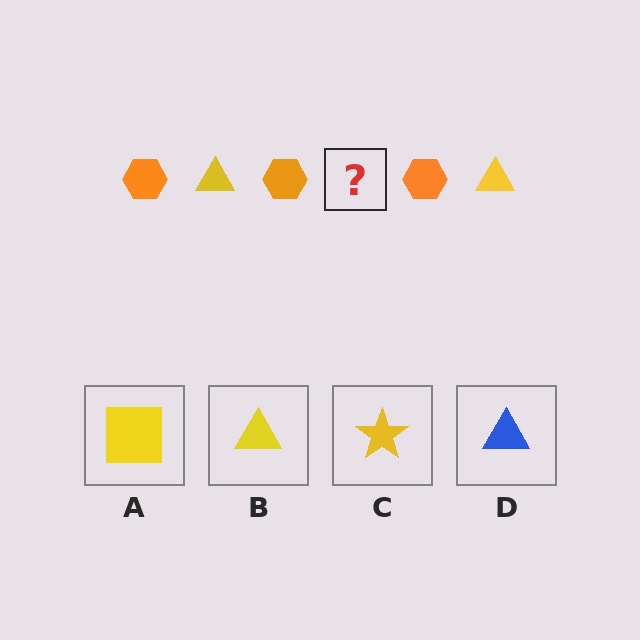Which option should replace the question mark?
Option B.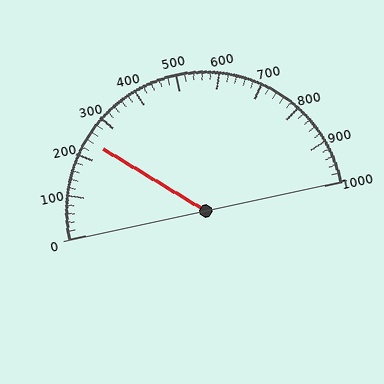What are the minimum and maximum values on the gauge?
The gauge ranges from 0 to 1000.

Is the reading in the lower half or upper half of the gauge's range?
The reading is in the lower half of the range (0 to 1000).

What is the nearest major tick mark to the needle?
The nearest major tick mark is 200.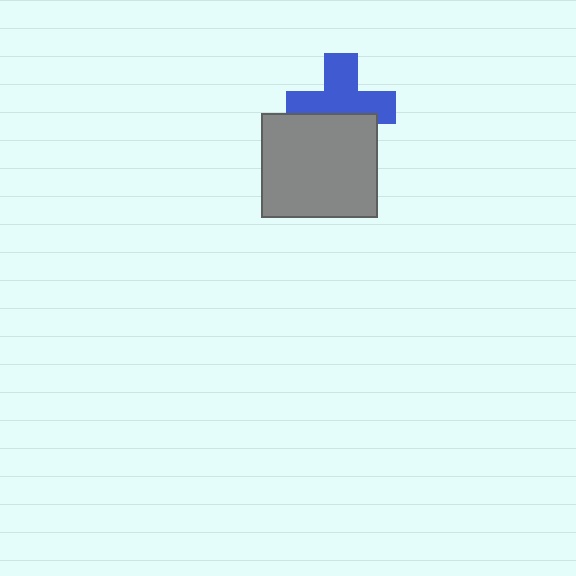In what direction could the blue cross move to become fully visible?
The blue cross could move up. That would shift it out from behind the gray rectangle entirely.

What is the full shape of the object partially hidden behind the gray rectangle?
The partially hidden object is a blue cross.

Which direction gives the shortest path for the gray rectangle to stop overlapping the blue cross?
Moving down gives the shortest separation.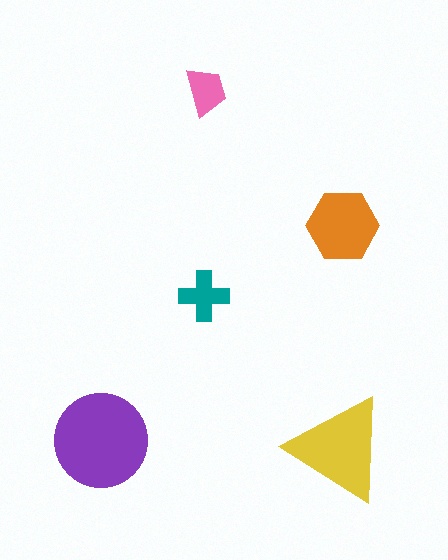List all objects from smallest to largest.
The pink trapezoid, the teal cross, the orange hexagon, the yellow triangle, the purple circle.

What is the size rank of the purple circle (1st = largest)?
1st.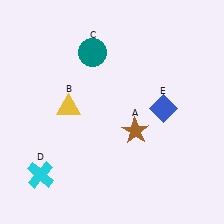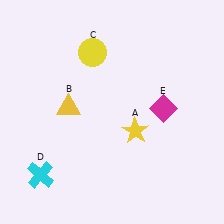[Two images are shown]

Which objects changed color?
A changed from brown to yellow. C changed from teal to yellow. E changed from blue to magenta.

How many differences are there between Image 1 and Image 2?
There are 3 differences between the two images.